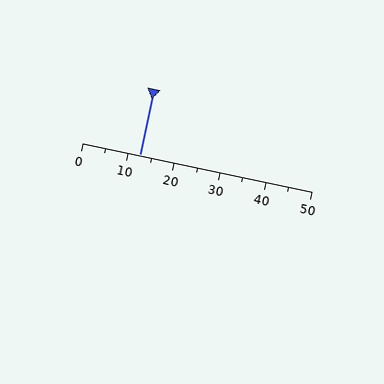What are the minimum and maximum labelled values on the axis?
The axis runs from 0 to 50.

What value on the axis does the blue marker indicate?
The marker indicates approximately 12.5.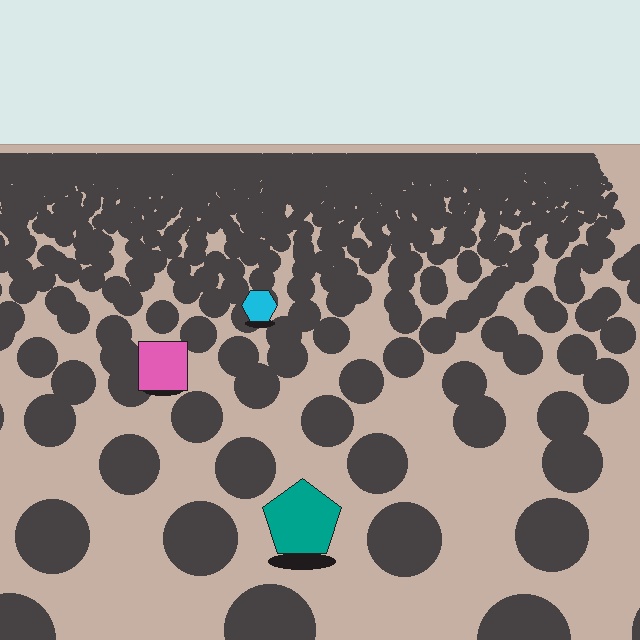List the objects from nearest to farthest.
From nearest to farthest: the teal pentagon, the pink square, the cyan hexagon.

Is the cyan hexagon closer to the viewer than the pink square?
No. The pink square is closer — you can tell from the texture gradient: the ground texture is coarser near it.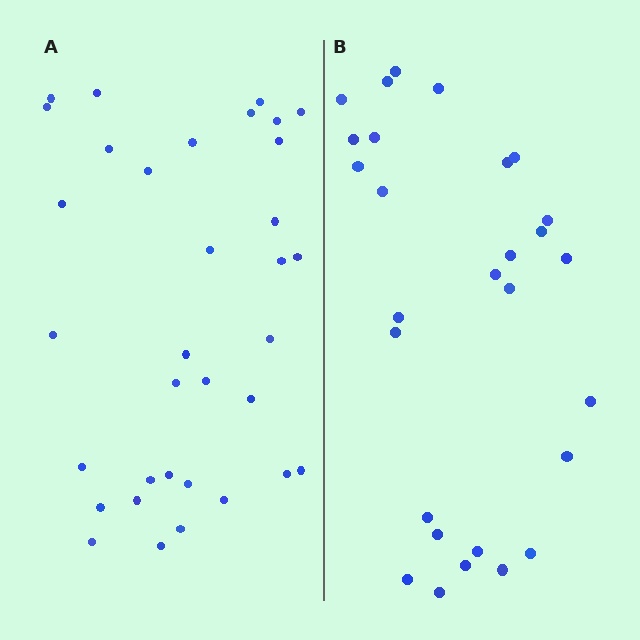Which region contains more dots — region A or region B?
Region A (the left region) has more dots.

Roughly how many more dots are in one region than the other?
Region A has about 6 more dots than region B.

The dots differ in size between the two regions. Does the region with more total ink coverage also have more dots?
No. Region B has more total ink coverage because its dots are larger, but region A actually contains more individual dots. Total area can be misleading — the number of items is what matters here.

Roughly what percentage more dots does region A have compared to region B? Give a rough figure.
About 20% more.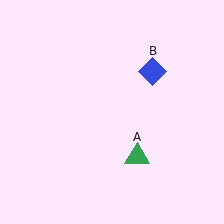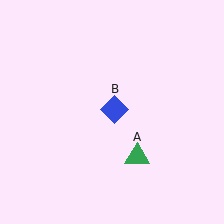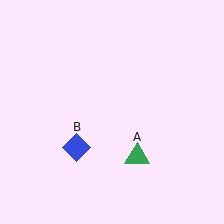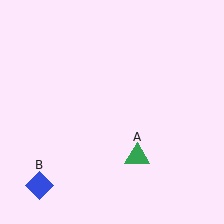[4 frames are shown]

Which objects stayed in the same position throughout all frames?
Green triangle (object A) remained stationary.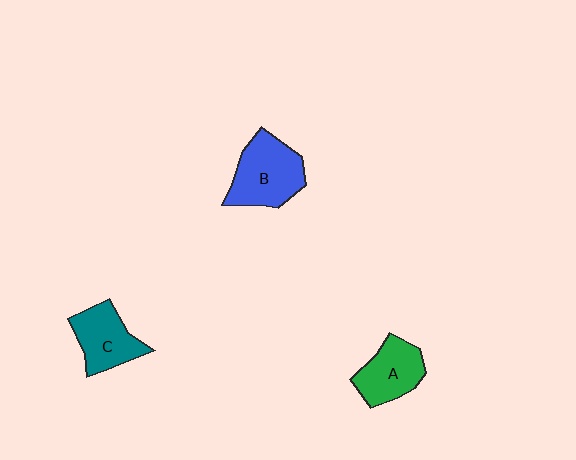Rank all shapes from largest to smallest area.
From largest to smallest: B (blue), C (teal), A (green).